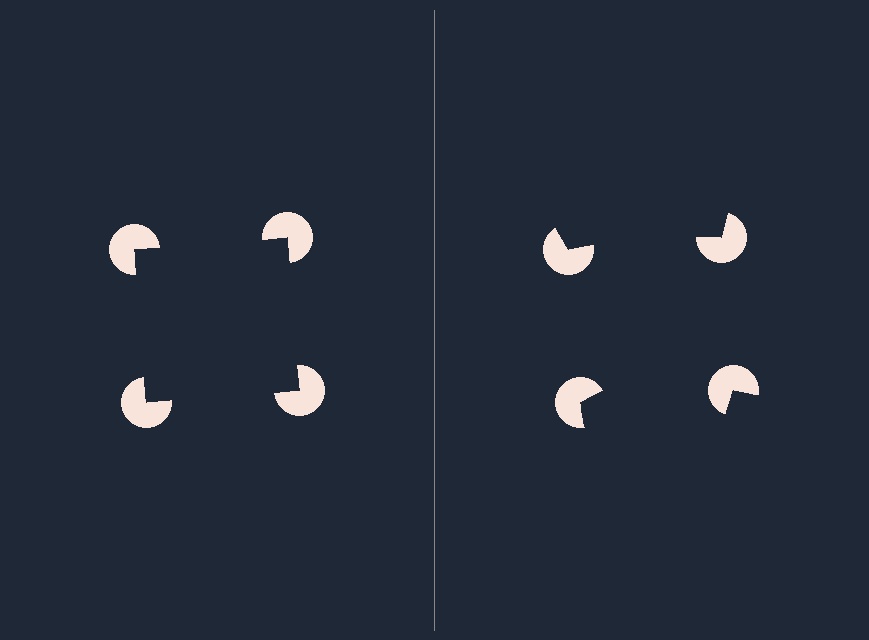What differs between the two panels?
The pac-man discs are positioned identically on both sides; only the wedge orientations differ. On the left they align to a square; on the right they are misaligned.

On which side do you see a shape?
An illusory square appears on the left side. On the right side the wedge cuts are rotated, so no coherent shape forms.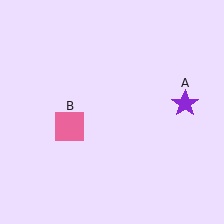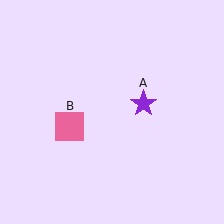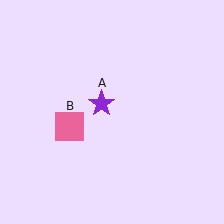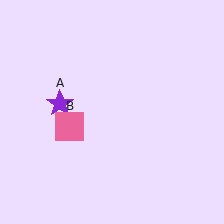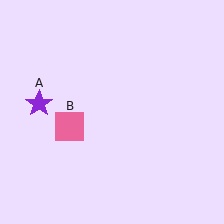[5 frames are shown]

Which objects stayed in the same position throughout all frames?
Pink square (object B) remained stationary.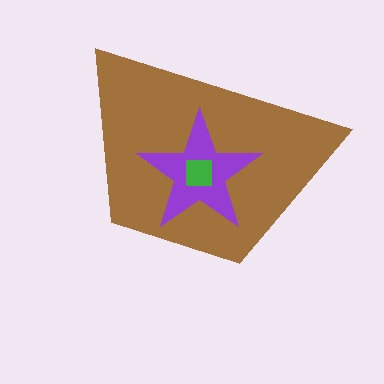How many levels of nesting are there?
3.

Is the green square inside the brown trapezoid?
Yes.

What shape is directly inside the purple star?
The green square.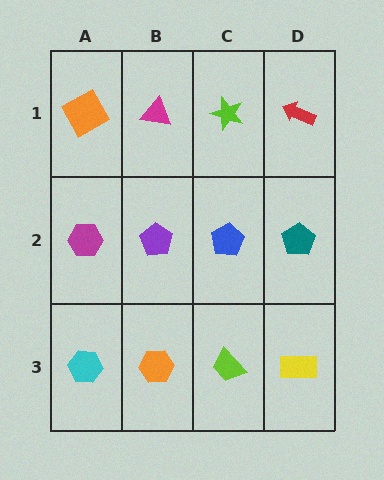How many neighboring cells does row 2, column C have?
4.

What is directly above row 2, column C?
A lime star.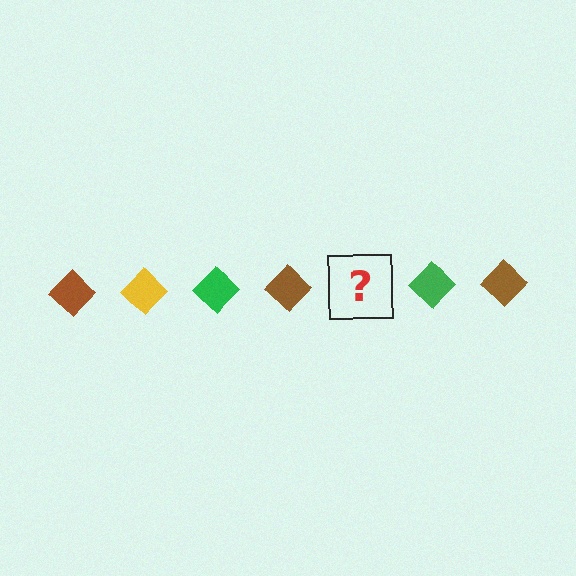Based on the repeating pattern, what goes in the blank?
The blank should be a yellow diamond.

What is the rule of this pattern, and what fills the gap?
The rule is that the pattern cycles through brown, yellow, green diamonds. The gap should be filled with a yellow diamond.